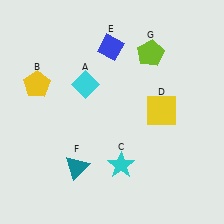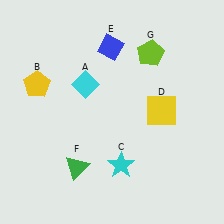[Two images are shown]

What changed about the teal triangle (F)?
In Image 1, F is teal. In Image 2, it changed to green.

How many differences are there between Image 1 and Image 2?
There is 1 difference between the two images.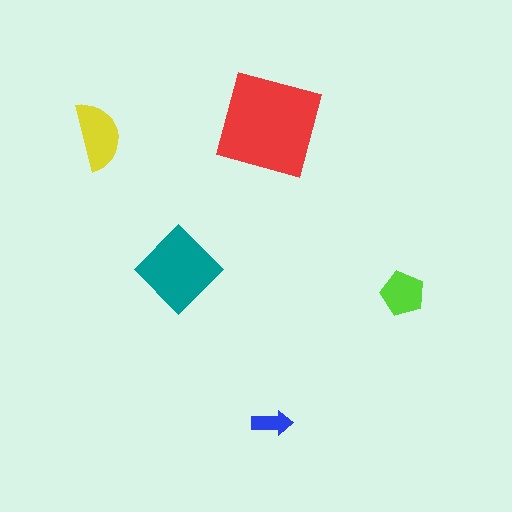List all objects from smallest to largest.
The blue arrow, the lime pentagon, the yellow semicircle, the teal diamond, the red square.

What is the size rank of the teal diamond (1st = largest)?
2nd.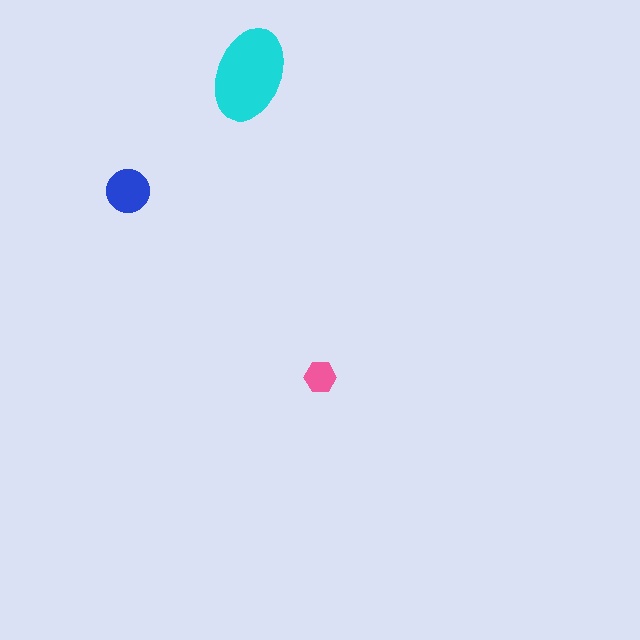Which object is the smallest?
The pink hexagon.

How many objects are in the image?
There are 3 objects in the image.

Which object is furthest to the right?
The pink hexagon is rightmost.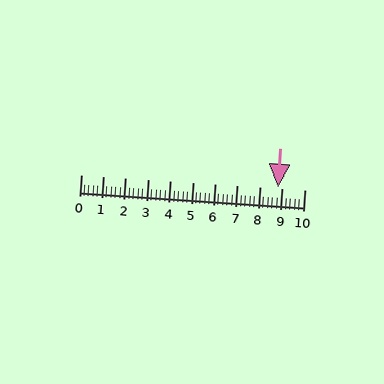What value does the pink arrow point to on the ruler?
The pink arrow points to approximately 8.8.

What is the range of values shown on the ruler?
The ruler shows values from 0 to 10.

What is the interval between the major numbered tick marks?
The major tick marks are spaced 1 units apart.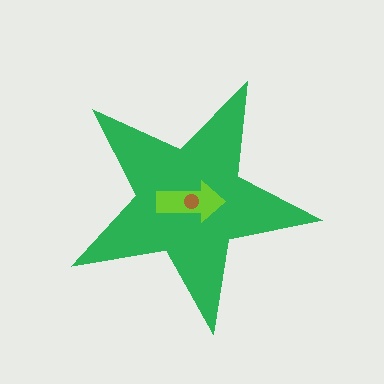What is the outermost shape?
The green star.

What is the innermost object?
The brown circle.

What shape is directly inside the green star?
The lime arrow.